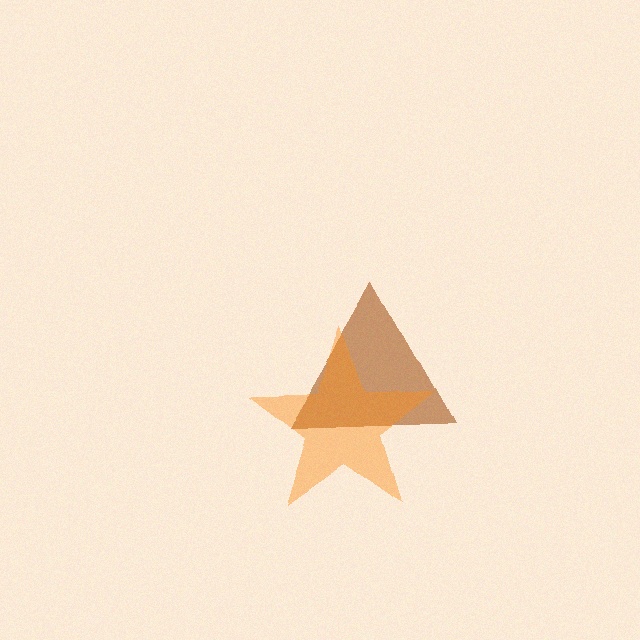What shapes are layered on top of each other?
The layered shapes are: a brown triangle, an orange star.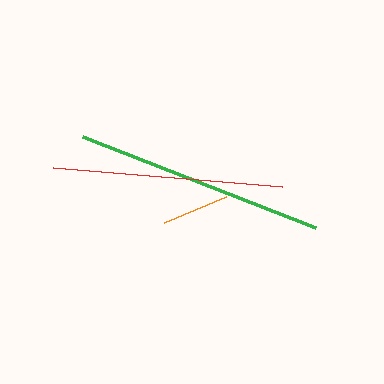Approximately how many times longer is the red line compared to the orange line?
The red line is approximately 3.4 times the length of the orange line.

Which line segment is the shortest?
The orange line is the shortest at approximately 68 pixels.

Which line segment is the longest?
The green line is the longest at approximately 250 pixels.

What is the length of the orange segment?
The orange segment is approximately 68 pixels long.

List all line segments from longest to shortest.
From longest to shortest: green, red, orange.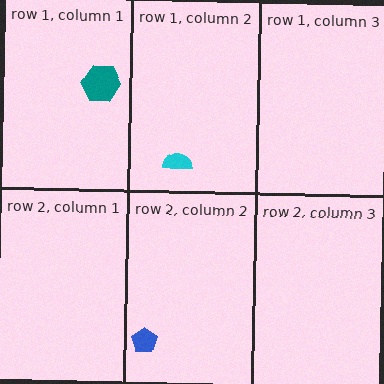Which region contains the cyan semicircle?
The row 1, column 2 region.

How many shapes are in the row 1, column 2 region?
1.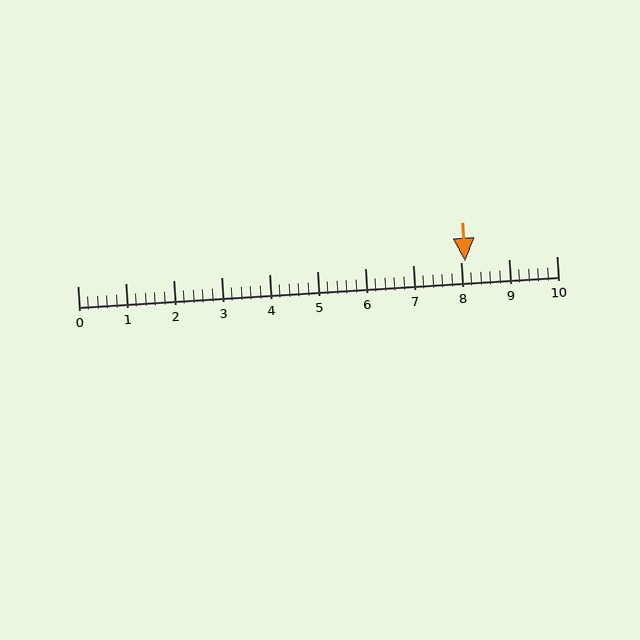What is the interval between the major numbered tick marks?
The major tick marks are spaced 1 units apart.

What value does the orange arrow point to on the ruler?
The orange arrow points to approximately 8.1.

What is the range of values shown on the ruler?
The ruler shows values from 0 to 10.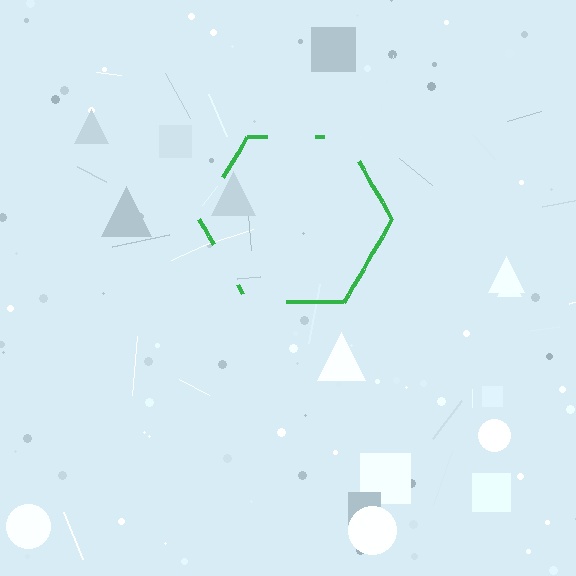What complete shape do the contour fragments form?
The contour fragments form a hexagon.